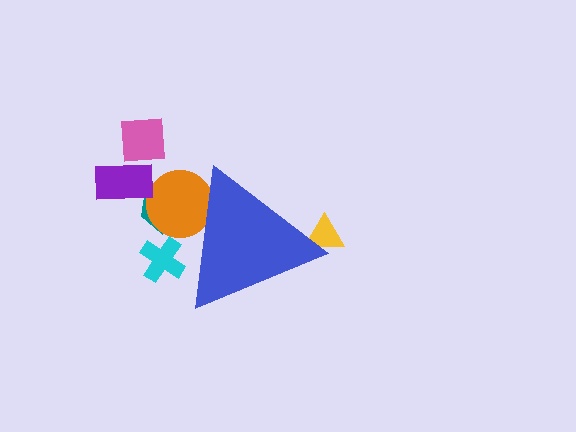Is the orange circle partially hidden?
Yes, the orange circle is partially hidden behind the blue triangle.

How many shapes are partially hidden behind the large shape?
4 shapes are partially hidden.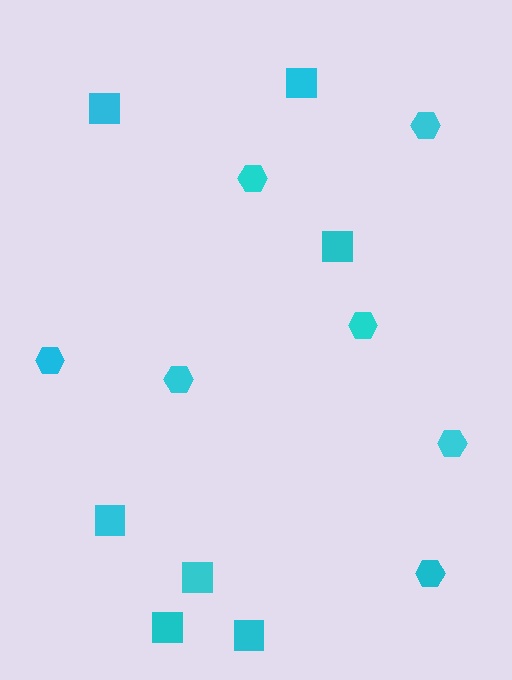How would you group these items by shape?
There are 2 groups: one group of squares (7) and one group of hexagons (7).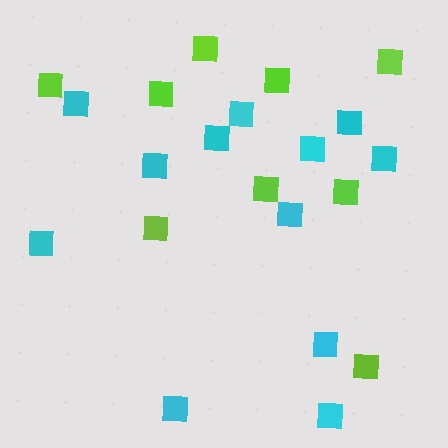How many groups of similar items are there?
There are 2 groups: one group of lime squares (9) and one group of cyan squares (12).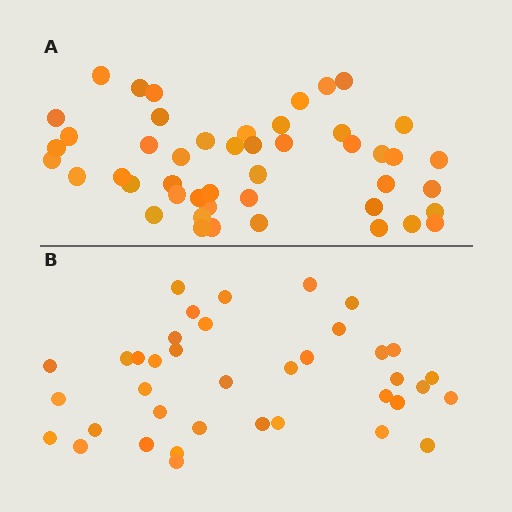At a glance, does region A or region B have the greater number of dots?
Region A (the top region) has more dots.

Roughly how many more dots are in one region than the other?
Region A has roughly 8 or so more dots than region B.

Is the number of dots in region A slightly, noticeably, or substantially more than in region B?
Region A has only slightly more — the two regions are fairly close. The ratio is roughly 1.2 to 1.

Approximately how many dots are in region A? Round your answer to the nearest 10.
About 50 dots. (The exact count is 47, which rounds to 50.)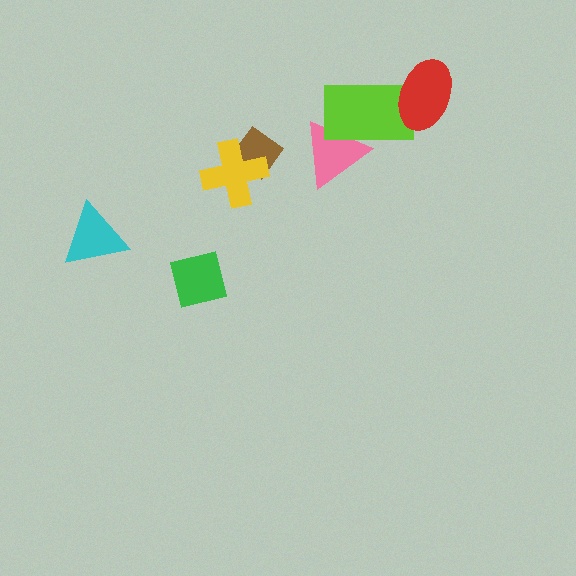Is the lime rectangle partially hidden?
Yes, it is partially covered by another shape.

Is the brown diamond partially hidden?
Yes, it is partially covered by another shape.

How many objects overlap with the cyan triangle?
0 objects overlap with the cyan triangle.